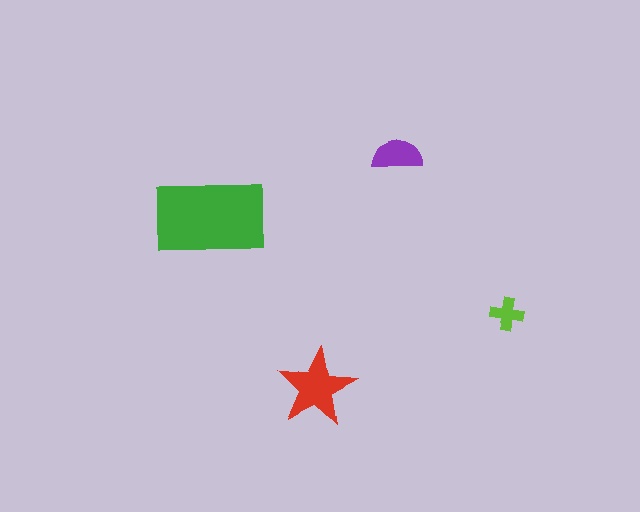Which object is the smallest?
The lime cross.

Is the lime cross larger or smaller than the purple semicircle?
Smaller.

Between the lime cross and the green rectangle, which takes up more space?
The green rectangle.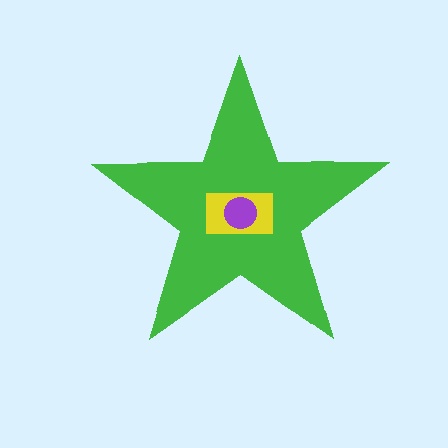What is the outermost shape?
The green star.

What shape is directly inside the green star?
The yellow rectangle.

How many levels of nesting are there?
3.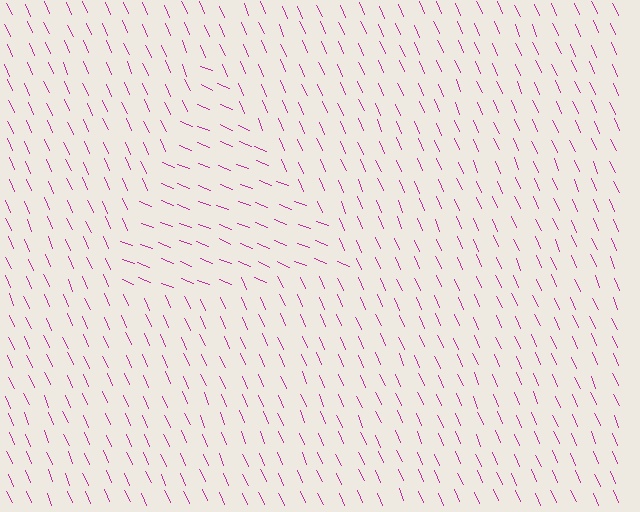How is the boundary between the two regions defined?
The boundary is defined purely by a change in line orientation (approximately 45 degrees difference). All lines are the same color and thickness.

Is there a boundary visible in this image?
Yes, there is a texture boundary formed by a change in line orientation.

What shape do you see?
I see a triangle.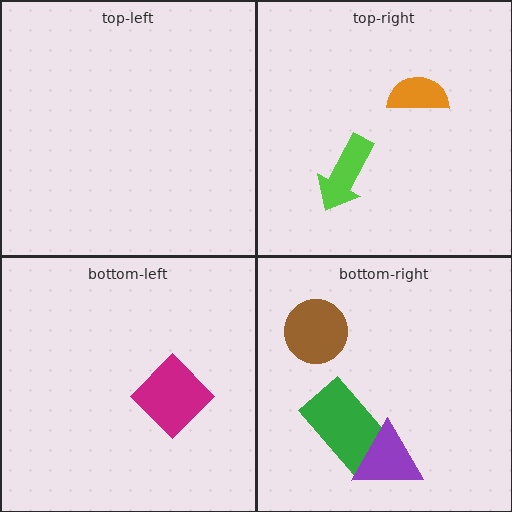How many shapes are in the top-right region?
2.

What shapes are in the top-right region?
The lime arrow, the orange semicircle.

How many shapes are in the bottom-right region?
3.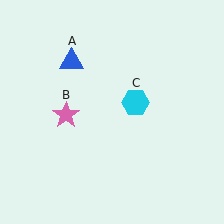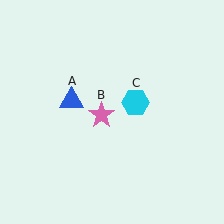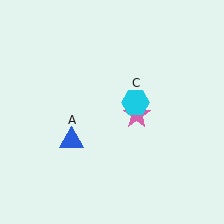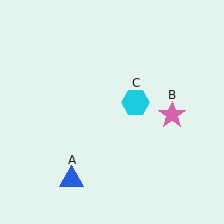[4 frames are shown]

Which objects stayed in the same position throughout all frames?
Cyan hexagon (object C) remained stationary.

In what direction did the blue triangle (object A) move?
The blue triangle (object A) moved down.